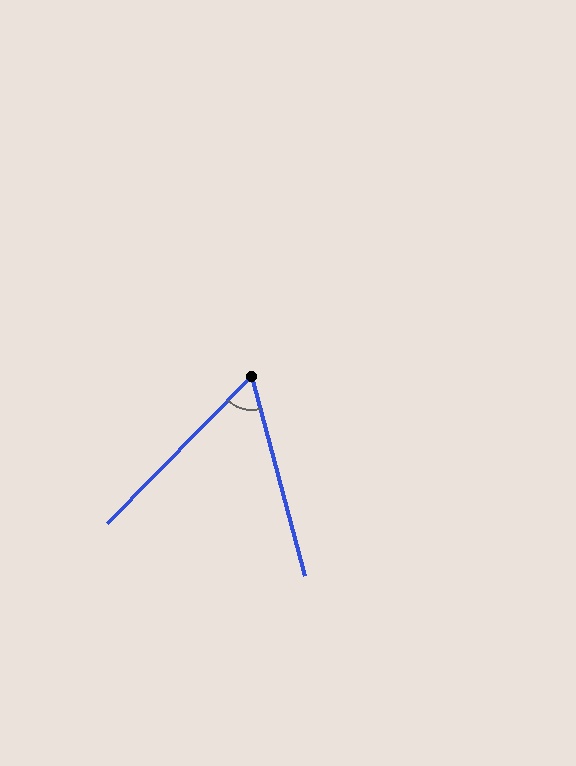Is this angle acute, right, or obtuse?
It is acute.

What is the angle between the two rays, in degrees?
Approximately 59 degrees.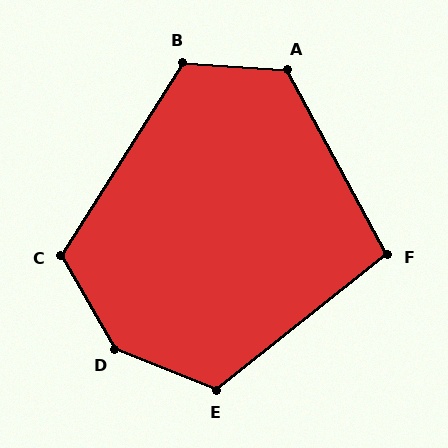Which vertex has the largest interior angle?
D, at approximately 142 degrees.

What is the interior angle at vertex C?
Approximately 118 degrees (obtuse).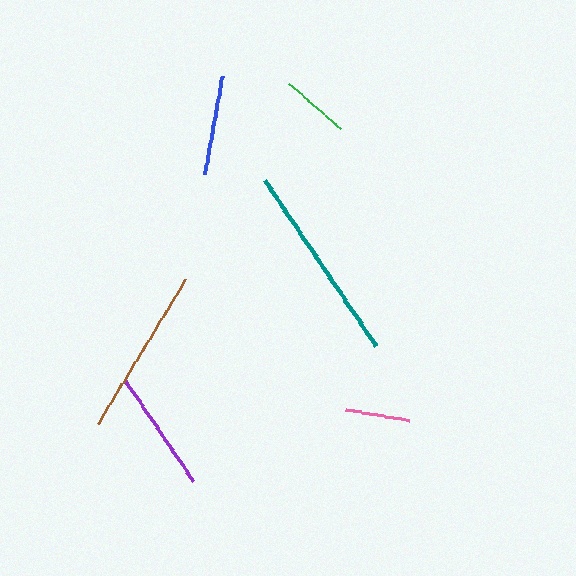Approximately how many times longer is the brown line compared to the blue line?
The brown line is approximately 1.7 times the length of the blue line.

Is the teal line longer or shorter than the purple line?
The teal line is longer than the purple line.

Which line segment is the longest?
The teal line is the longest at approximately 200 pixels.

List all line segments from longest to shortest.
From longest to shortest: teal, brown, purple, blue, green, pink.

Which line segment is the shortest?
The pink line is the shortest at approximately 64 pixels.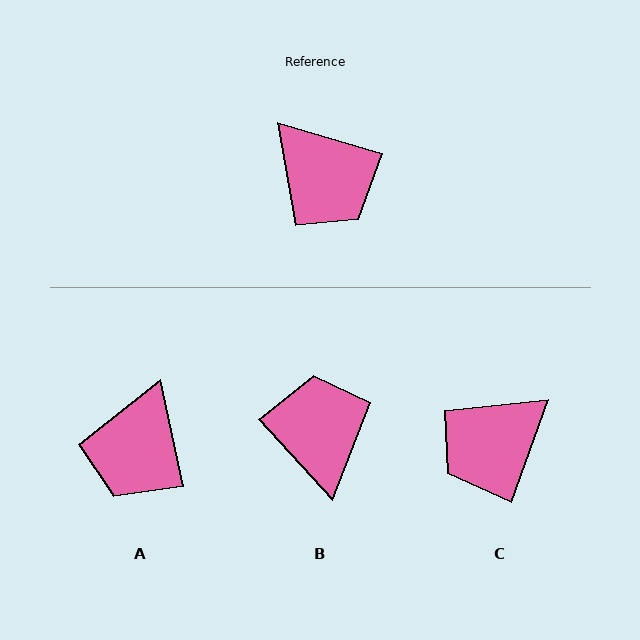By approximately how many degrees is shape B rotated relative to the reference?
Approximately 149 degrees counter-clockwise.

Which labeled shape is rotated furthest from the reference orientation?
B, about 149 degrees away.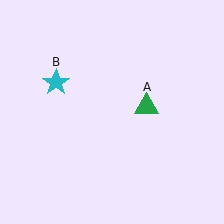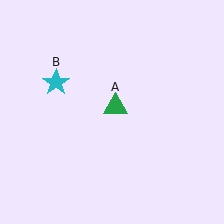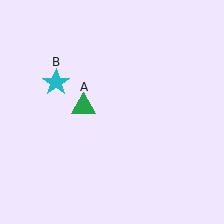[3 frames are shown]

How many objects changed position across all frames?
1 object changed position: green triangle (object A).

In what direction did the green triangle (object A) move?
The green triangle (object A) moved left.